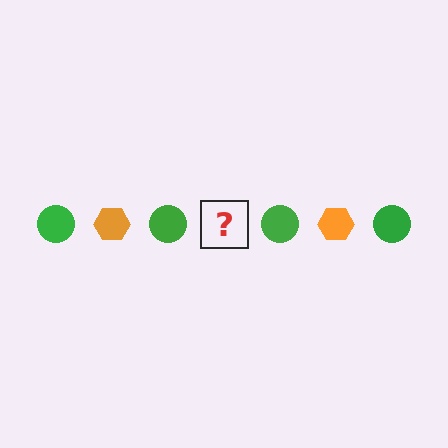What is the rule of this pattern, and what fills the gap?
The rule is that the pattern alternates between green circle and orange hexagon. The gap should be filled with an orange hexagon.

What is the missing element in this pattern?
The missing element is an orange hexagon.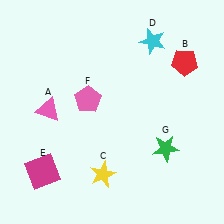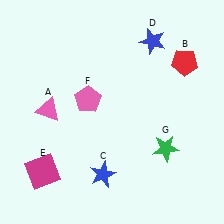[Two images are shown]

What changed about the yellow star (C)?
In Image 1, C is yellow. In Image 2, it changed to blue.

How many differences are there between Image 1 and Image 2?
There are 2 differences between the two images.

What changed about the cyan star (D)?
In Image 1, D is cyan. In Image 2, it changed to blue.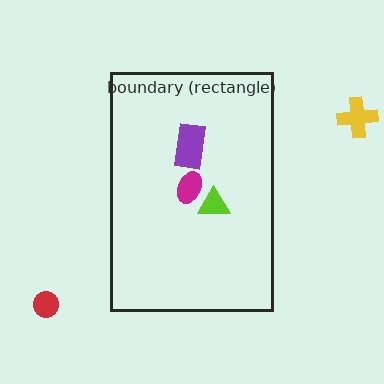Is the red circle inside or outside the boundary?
Outside.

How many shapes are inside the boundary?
3 inside, 2 outside.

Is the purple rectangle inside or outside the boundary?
Inside.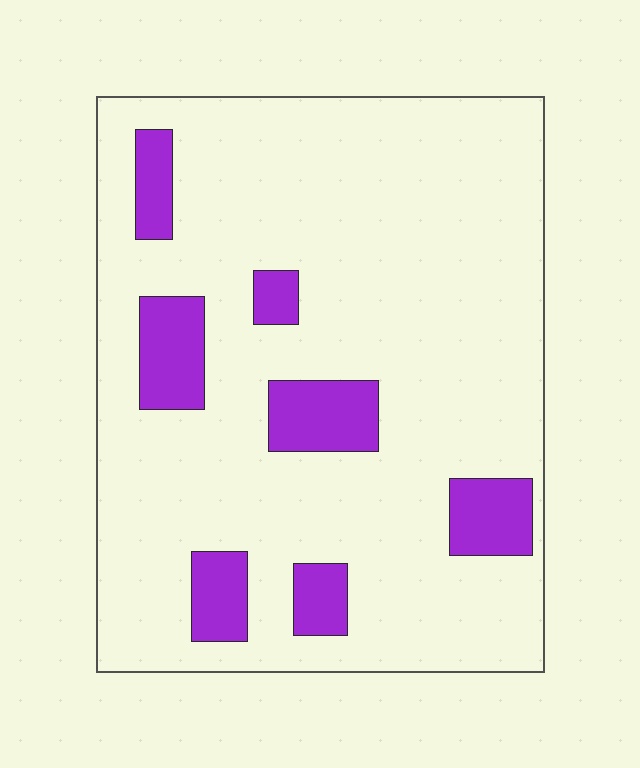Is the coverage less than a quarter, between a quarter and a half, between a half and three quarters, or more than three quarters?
Less than a quarter.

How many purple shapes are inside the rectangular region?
7.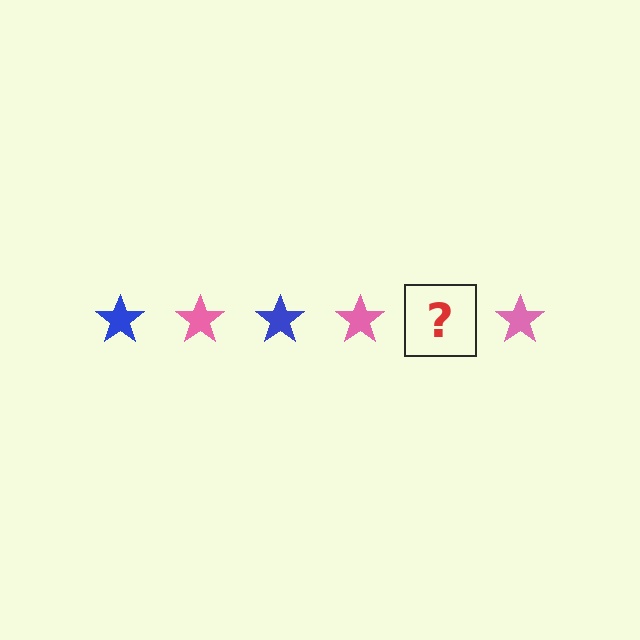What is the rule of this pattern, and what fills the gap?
The rule is that the pattern cycles through blue, pink stars. The gap should be filled with a blue star.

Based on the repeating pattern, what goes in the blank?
The blank should be a blue star.